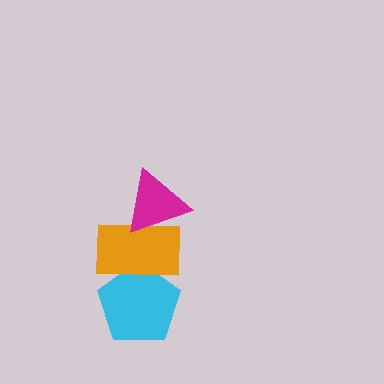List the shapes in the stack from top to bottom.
From top to bottom: the magenta triangle, the orange rectangle, the cyan pentagon.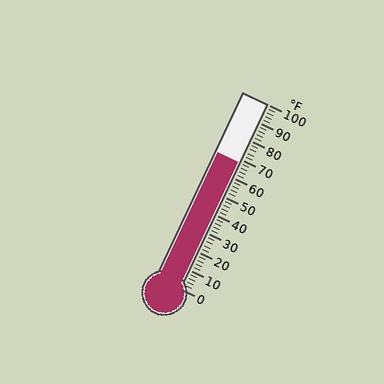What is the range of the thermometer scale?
The thermometer scale ranges from 0°F to 100°F.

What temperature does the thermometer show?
The thermometer shows approximately 68°F.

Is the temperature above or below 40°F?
The temperature is above 40°F.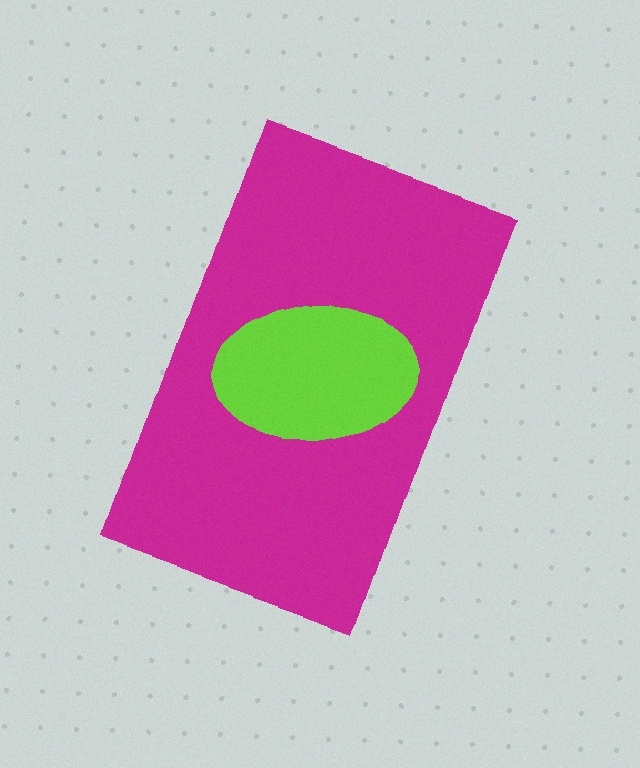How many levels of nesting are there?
2.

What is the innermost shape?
The lime ellipse.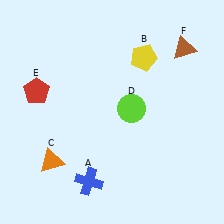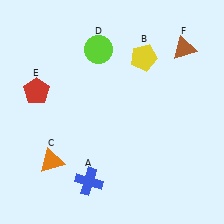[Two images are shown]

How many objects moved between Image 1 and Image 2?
1 object moved between the two images.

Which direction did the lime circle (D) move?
The lime circle (D) moved up.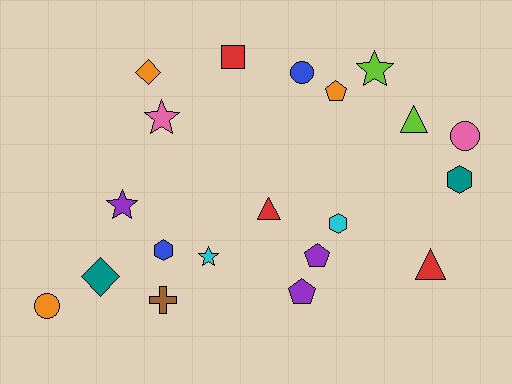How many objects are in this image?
There are 20 objects.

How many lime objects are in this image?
There are 2 lime objects.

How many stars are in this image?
There are 4 stars.